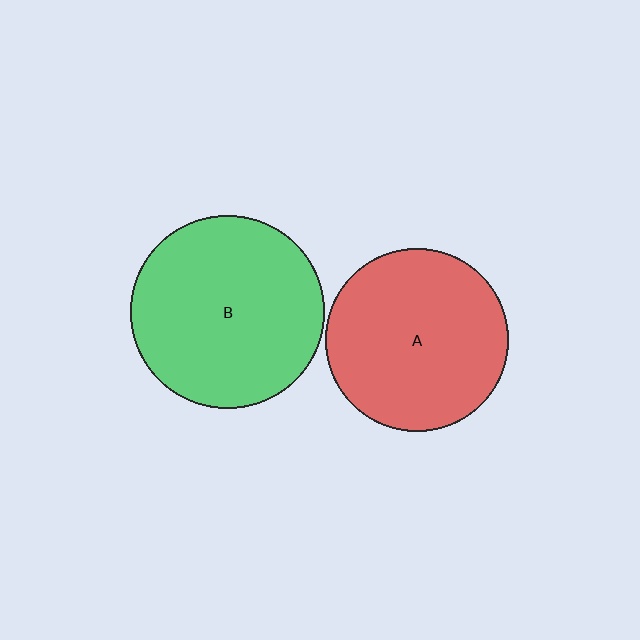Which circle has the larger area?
Circle B (green).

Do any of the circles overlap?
No, none of the circles overlap.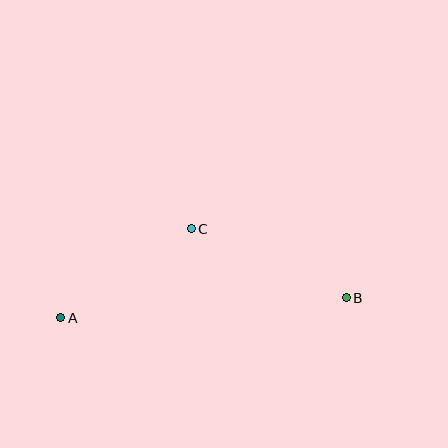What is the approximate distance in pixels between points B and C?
The distance between B and C is approximately 169 pixels.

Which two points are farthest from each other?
Points A and B are farthest from each other.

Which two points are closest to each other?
Points A and C are closest to each other.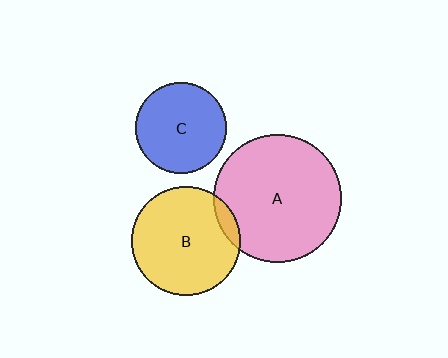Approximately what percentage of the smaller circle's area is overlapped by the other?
Approximately 10%.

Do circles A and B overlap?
Yes.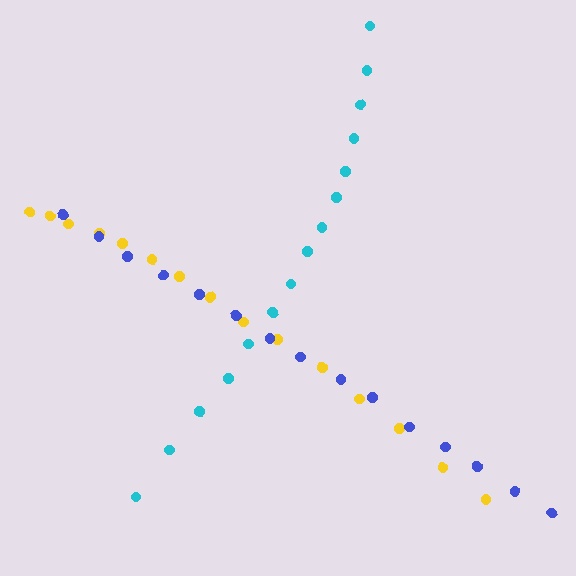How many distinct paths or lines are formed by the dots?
There are 3 distinct paths.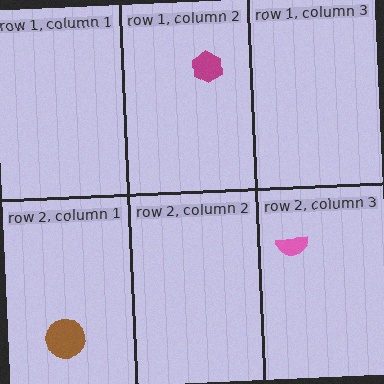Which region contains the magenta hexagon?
The row 1, column 2 region.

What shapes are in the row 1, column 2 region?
The magenta hexagon.